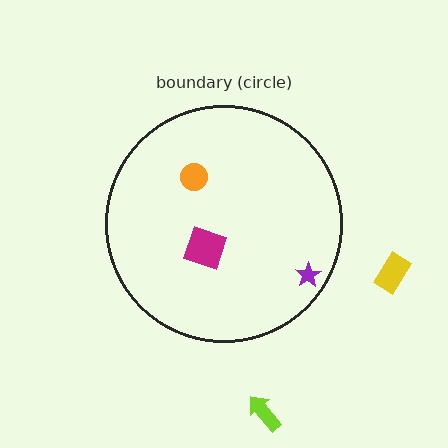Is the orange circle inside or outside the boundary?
Inside.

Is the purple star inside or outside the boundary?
Inside.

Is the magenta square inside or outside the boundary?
Inside.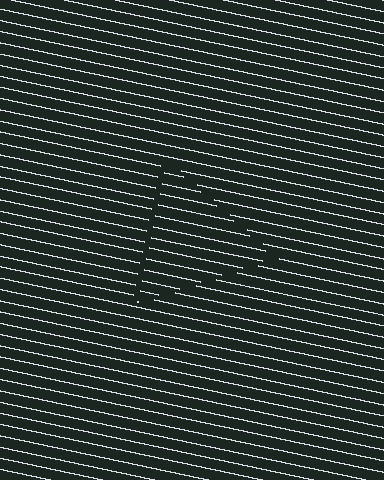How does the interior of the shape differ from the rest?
The interior of the shape contains the same grating, shifted by half a period — the contour is defined by the phase discontinuity where line-ends from the inner and outer gratings abut.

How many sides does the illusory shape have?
3 sides — the line-ends trace a triangle.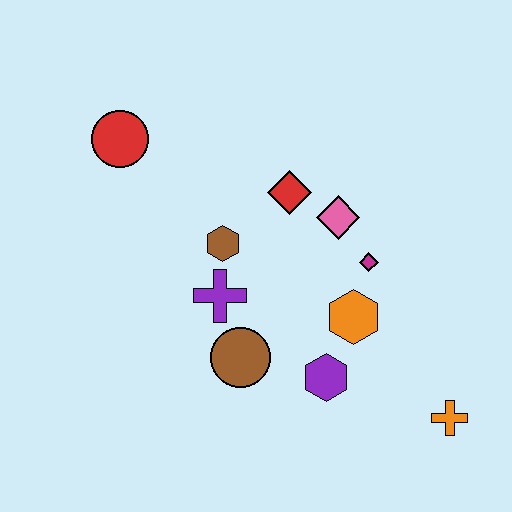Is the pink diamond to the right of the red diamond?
Yes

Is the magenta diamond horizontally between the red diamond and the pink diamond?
No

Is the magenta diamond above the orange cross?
Yes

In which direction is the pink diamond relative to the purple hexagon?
The pink diamond is above the purple hexagon.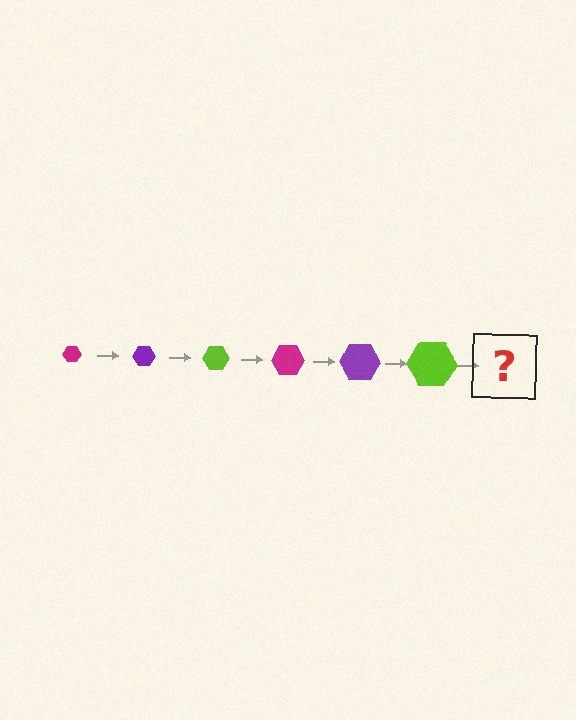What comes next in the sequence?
The next element should be a magenta hexagon, larger than the previous one.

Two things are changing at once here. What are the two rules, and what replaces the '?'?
The two rules are that the hexagon grows larger each step and the color cycles through magenta, purple, and lime. The '?' should be a magenta hexagon, larger than the previous one.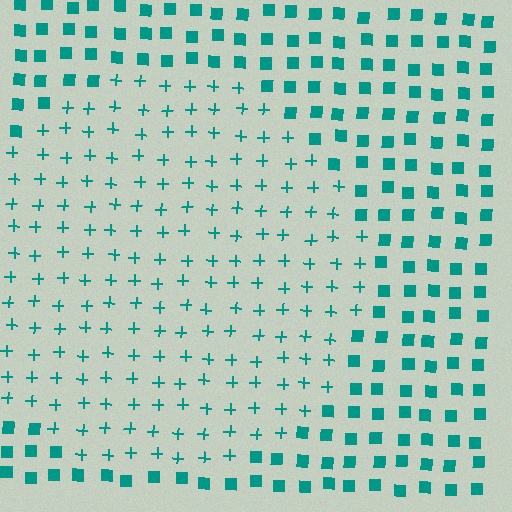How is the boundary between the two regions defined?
The boundary is defined by a change in element shape: plus signs inside vs. squares outside. All elements share the same color and spacing.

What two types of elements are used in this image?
The image uses plus signs inside the circle region and squares outside it.